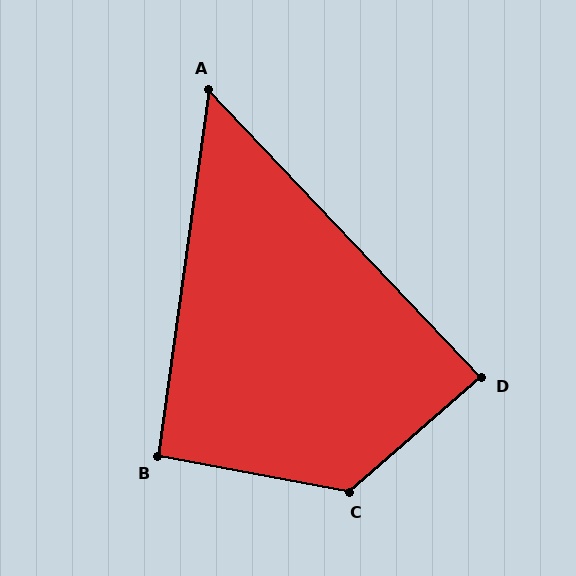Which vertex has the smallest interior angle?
A, at approximately 51 degrees.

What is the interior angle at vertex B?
Approximately 92 degrees (approximately right).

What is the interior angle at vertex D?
Approximately 88 degrees (approximately right).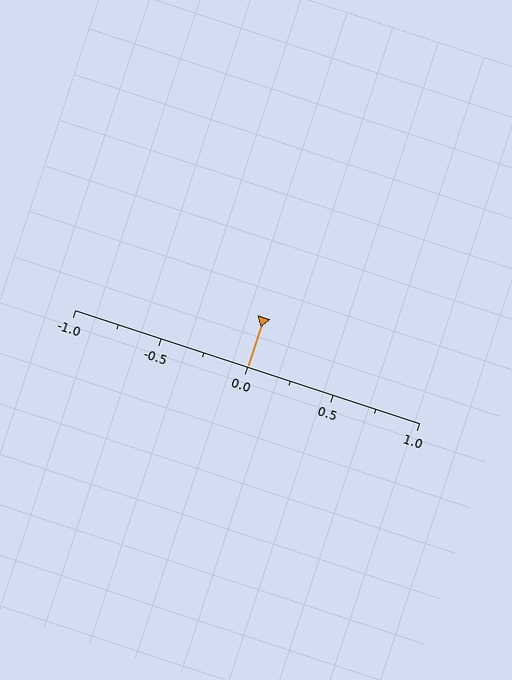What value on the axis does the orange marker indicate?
The marker indicates approximately 0.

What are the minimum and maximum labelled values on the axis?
The axis runs from -1.0 to 1.0.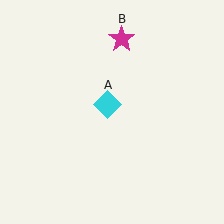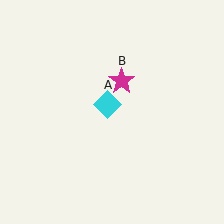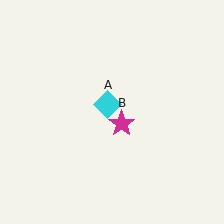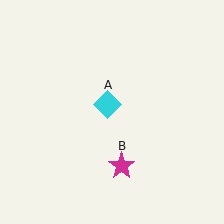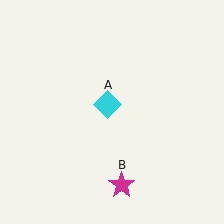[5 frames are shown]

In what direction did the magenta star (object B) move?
The magenta star (object B) moved down.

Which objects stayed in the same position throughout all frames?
Cyan diamond (object A) remained stationary.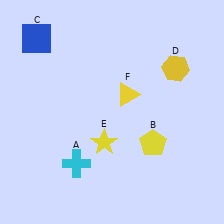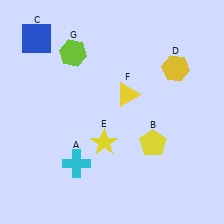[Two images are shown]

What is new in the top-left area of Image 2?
A lime hexagon (G) was added in the top-left area of Image 2.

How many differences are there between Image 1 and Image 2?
There is 1 difference between the two images.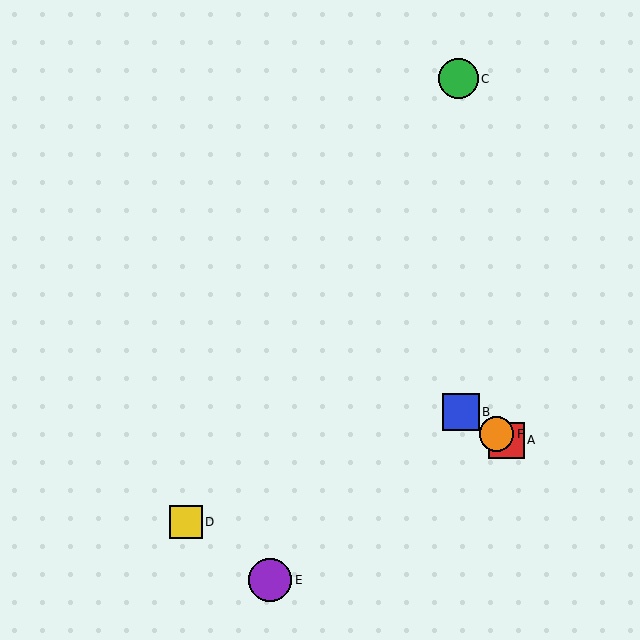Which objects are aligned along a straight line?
Objects A, B, F are aligned along a straight line.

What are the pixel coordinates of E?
Object E is at (270, 580).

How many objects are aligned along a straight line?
3 objects (A, B, F) are aligned along a straight line.